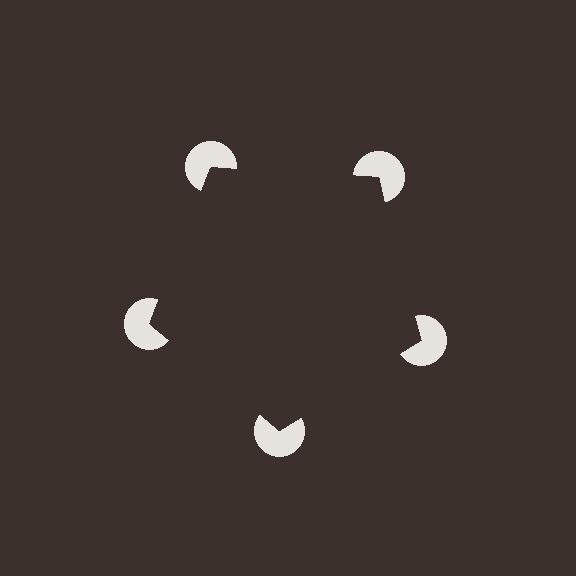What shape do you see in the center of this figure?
An illusory pentagon — its edges are inferred from the aligned wedge cuts in the pac-man discs, not physically drawn.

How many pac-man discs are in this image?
There are 5 — one at each vertex of the illusory pentagon.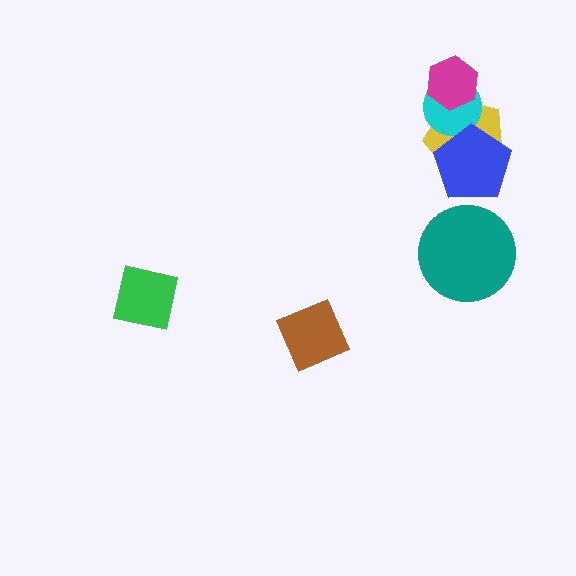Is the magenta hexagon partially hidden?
No, no other shape covers it.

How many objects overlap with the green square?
0 objects overlap with the green square.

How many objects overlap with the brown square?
0 objects overlap with the brown square.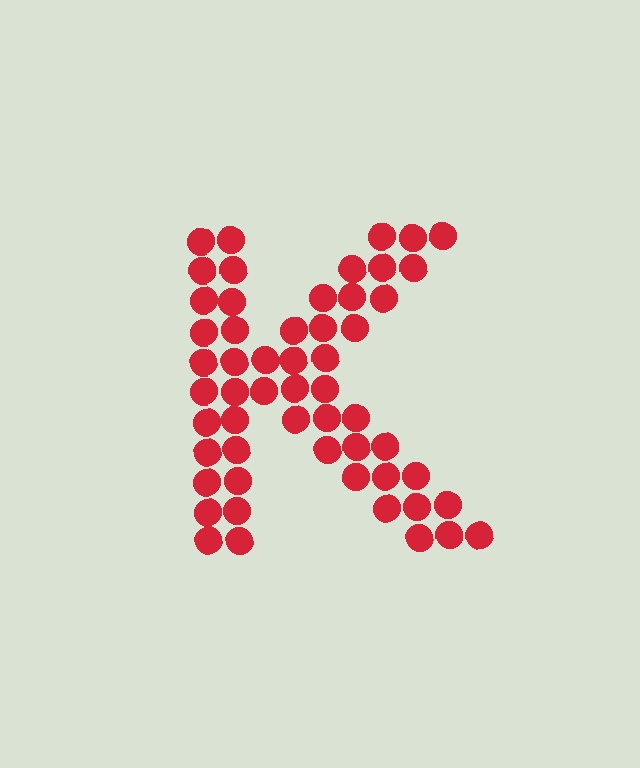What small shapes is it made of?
It is made of small circles.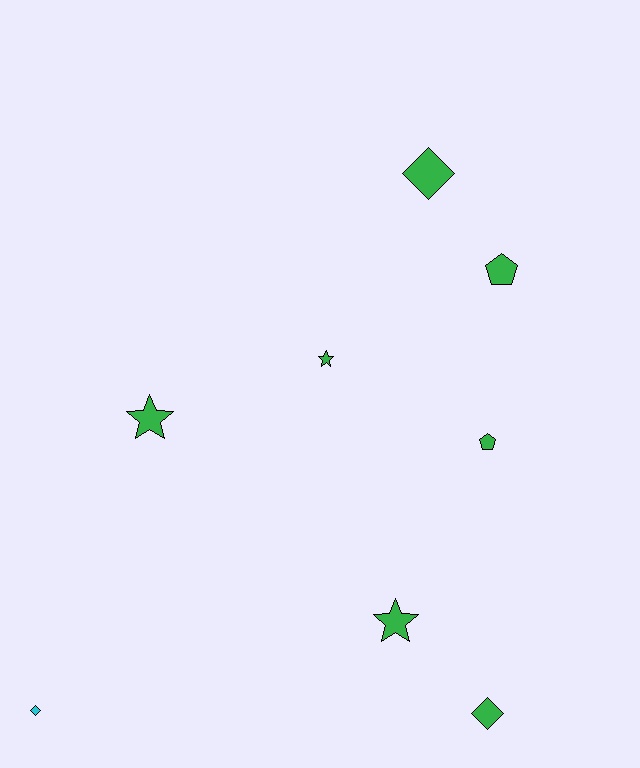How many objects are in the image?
There are 8 objects.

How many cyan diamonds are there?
There is 1 cyan diamond.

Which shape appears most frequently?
Diamond, with 3 objects.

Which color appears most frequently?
Green, with 7 objects.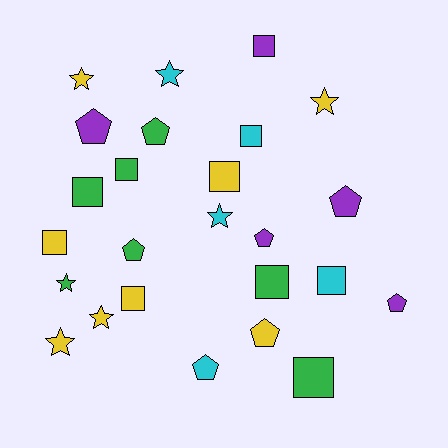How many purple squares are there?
There is 1 purple square.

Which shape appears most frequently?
Square, with 10 objects.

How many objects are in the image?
There are 25 objects.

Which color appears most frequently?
Yellow, with 8 objects.